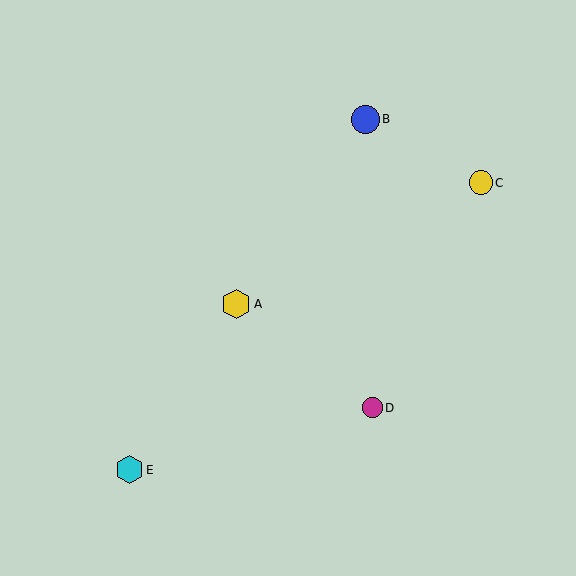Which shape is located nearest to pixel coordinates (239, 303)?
The yellow hexagon (labeled A) at (236, 304) is nearest to that location.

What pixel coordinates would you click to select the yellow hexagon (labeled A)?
Click at (236, 304) to select the yellow hexagon A.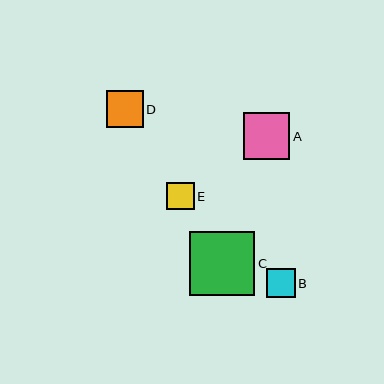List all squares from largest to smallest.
From largest to smallest: C, A, D, B, E.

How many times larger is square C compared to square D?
Square C is approximately 1.8 times the size of square D.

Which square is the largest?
Square C is the largest with a size of approximately 65 pixels.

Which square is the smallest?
Square E is the smallest with a size of approximately 28 pixels.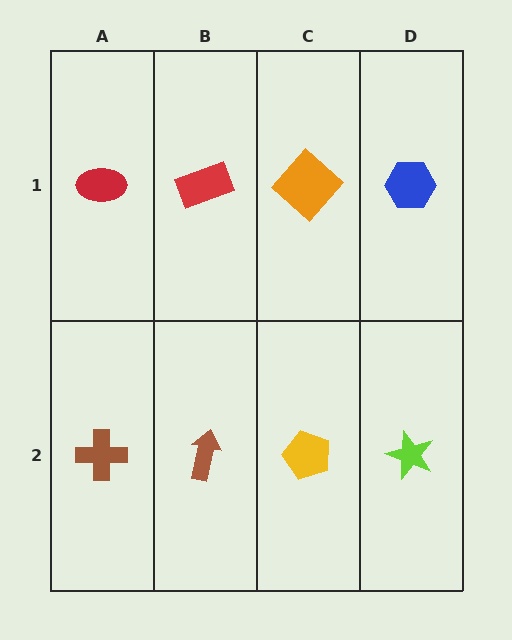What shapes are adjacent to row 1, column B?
A brown arrow (row 2, column B), a red ellipse (row 1, column A), an orange diamond (row 1, column C).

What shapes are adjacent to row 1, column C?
A yellow pentagon (row 2, column C), a red rectangle (row 1, column B), a blue hexagon (row 1, column D).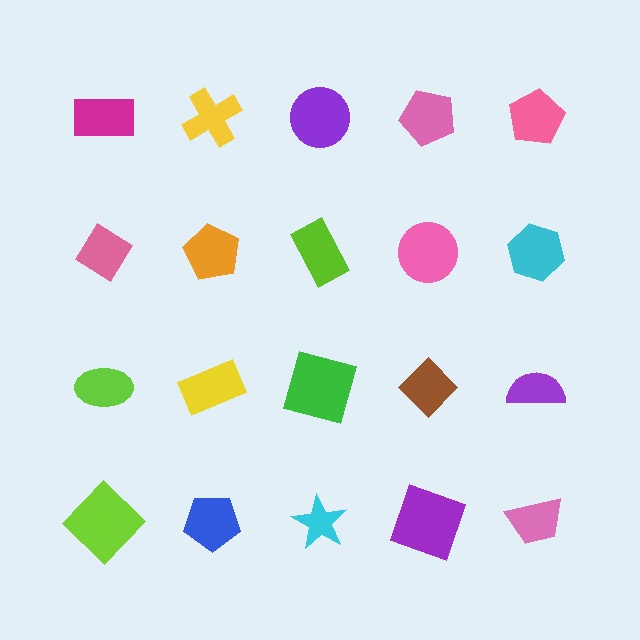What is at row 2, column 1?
A pink diamond.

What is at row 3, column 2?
A yellow rectangle.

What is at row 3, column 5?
A purple semicircle.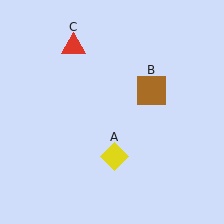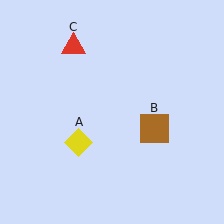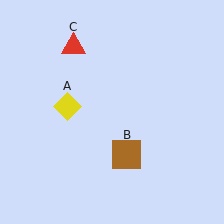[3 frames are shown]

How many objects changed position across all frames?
2 objects changed position: yellow diamond (object A), brown square (object B).